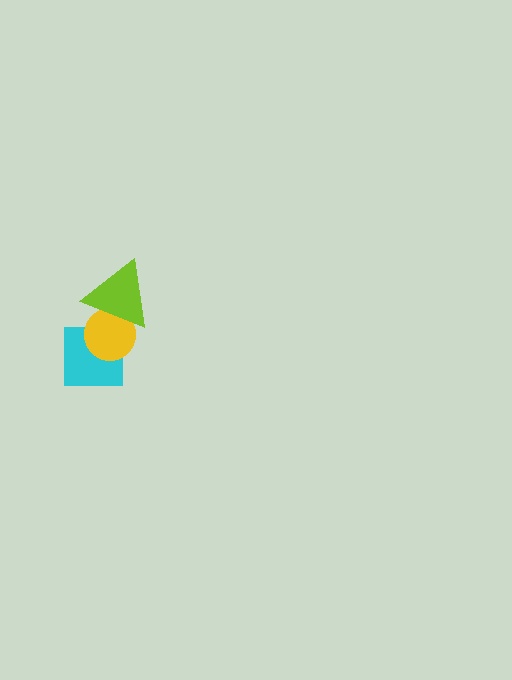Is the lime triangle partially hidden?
No, no other shape covers it.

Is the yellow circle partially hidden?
Yes, it is partially covered by another shape.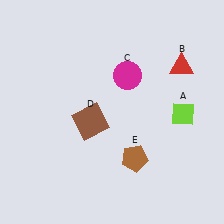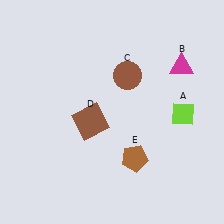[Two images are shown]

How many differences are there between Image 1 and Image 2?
There are 2 differences between the two images.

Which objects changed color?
B changed from red to magenta. C changed from magenta to brown.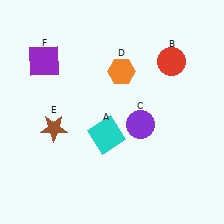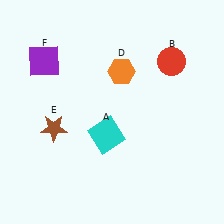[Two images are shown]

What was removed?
The purple circle (C) was removed in Image 2.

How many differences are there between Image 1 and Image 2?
There is 1 difference between the two images.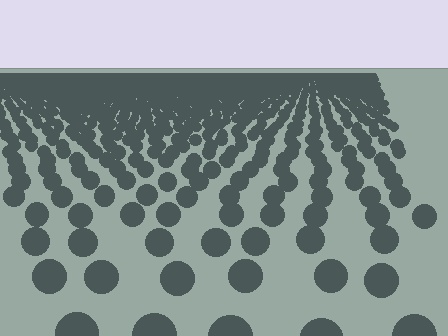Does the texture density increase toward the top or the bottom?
Density increases toward the top.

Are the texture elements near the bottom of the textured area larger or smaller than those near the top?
Larger. Near the bottom, elements are closer to the viewer and appear at a bigger on-screen size.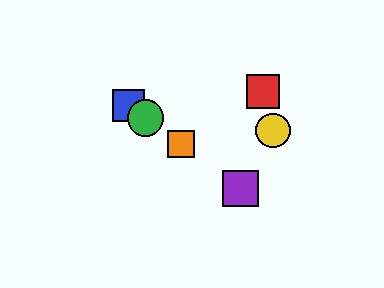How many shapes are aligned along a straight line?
4 shapes (the blue square, the green circle, the purple square, the orange square) are aligned along a straight line.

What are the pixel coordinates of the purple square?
The purple square is at (241, 188).